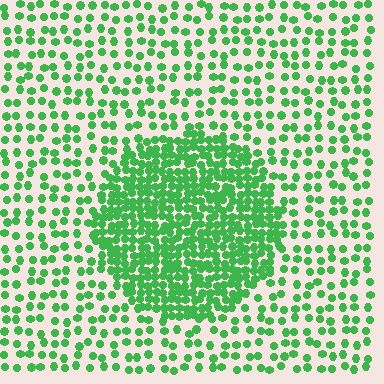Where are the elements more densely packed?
The elements are more densely packed inside the circle boundary.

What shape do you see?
I see a circle.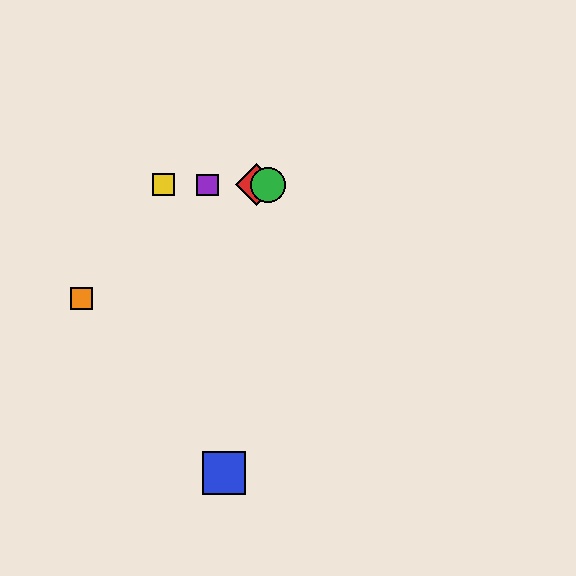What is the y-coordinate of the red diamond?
The red diamond is at y≈185.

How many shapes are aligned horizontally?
4 shapes (the red diamond, the green circle, the yellow square, the purple square) are aligned horizontally.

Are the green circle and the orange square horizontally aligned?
No, the green circle is at y≈185 and the orange square is at y≈299.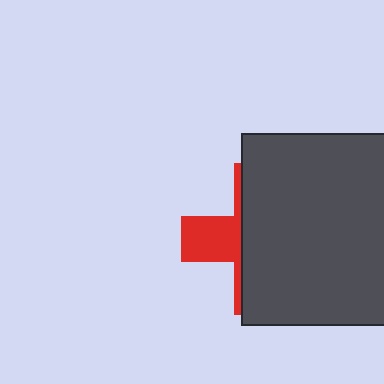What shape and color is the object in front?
The object in front is a dark gray square.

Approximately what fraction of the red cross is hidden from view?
Roughly 70% of the red cross is hidden behind the dark gray square.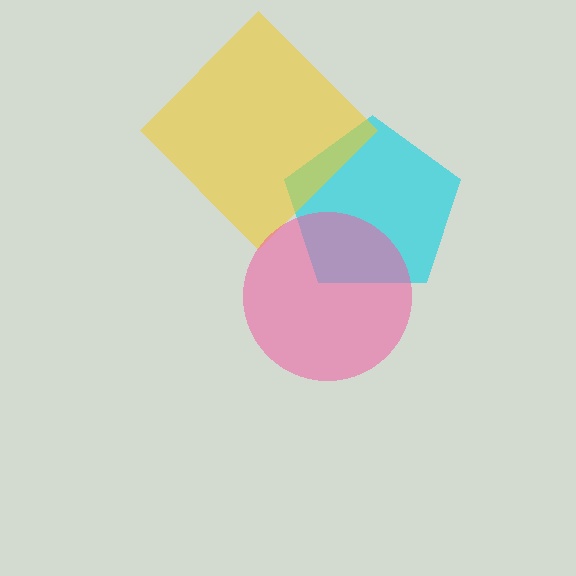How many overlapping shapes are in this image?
There are 3 overlapping shapes in the image.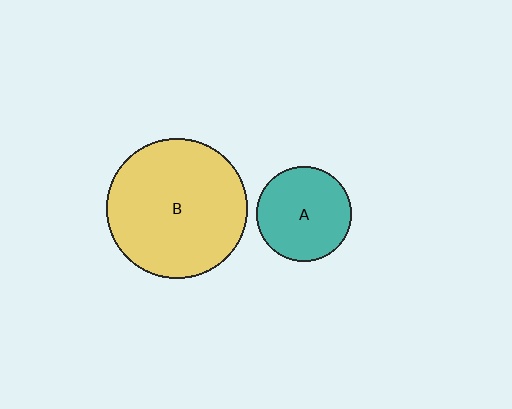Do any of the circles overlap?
No, none of the circles overlap.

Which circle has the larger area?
Circle B (yellow).